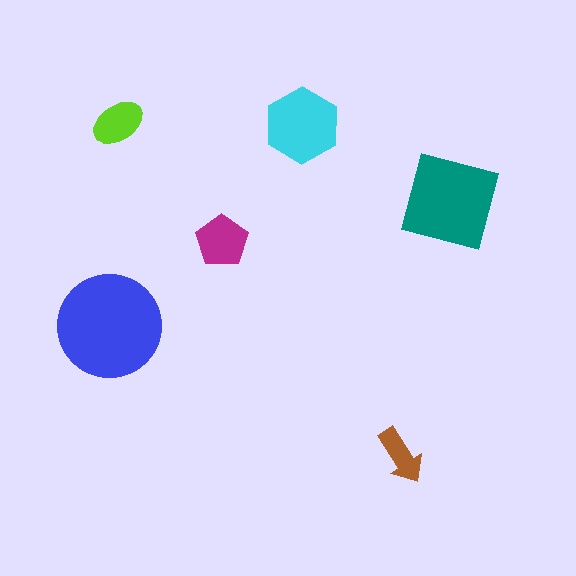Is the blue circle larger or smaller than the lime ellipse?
Larger.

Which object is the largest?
The blue circle.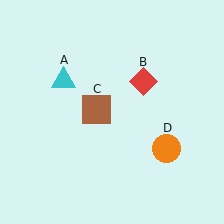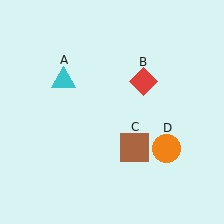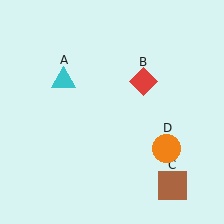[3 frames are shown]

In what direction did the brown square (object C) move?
The brown square (object C) moved down and to the right.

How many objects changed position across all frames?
1 object changed position: brown square (object C).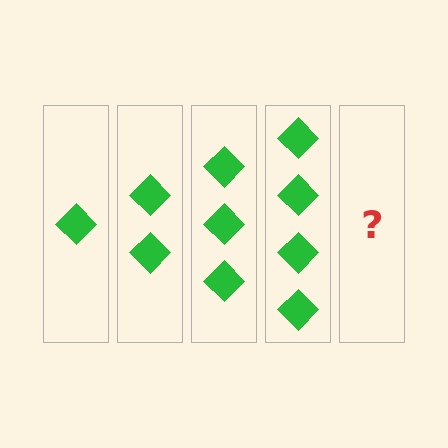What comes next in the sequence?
The next element should be 5 diamonds.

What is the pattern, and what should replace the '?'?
The pattern is that each step adds one more diamond. The '?' should be 5 diamonds.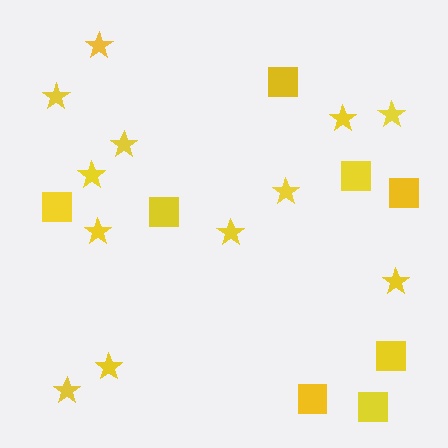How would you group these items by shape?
There are 2 groups: one group of squares (8) and one group of stars (12).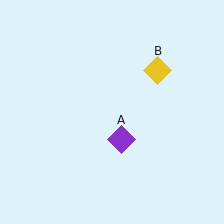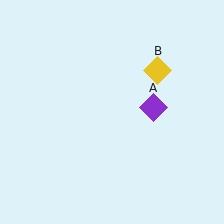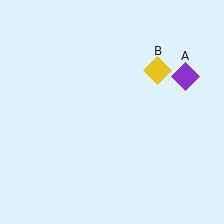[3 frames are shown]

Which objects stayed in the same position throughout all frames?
Yellow diamond (object B) remained stationary.